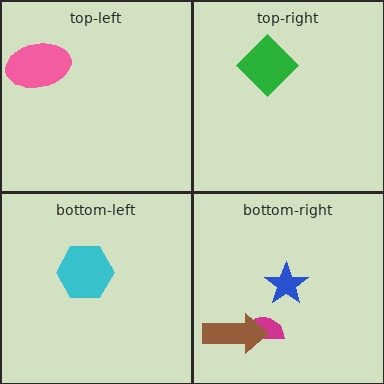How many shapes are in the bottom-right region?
3.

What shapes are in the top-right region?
The green diamond.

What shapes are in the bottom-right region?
The blue star, the magenta semicircle, the brown arrow.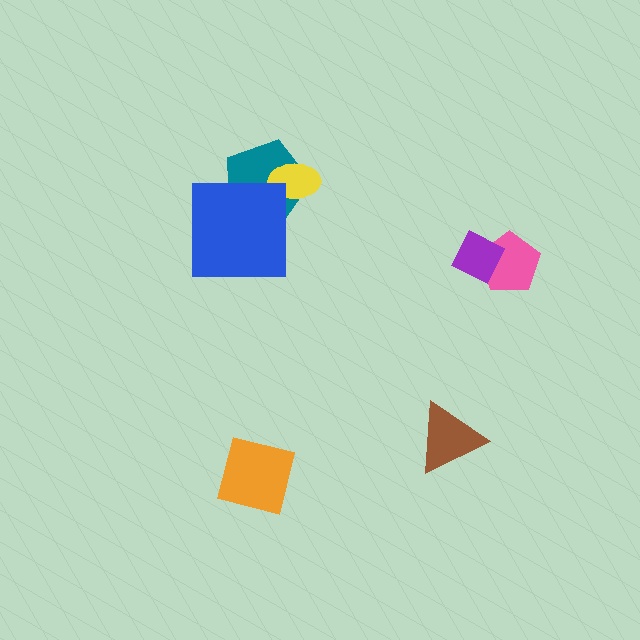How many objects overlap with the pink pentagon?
1 object overlaps with the pink pentagon.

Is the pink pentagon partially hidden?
Yes, it is partially covered by another shape.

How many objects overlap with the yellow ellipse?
1 object overlaps with the yellow ellipse.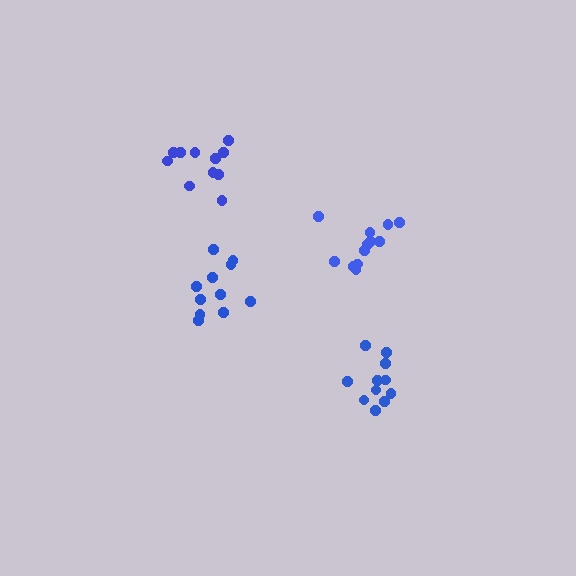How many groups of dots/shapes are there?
There are 4 groups.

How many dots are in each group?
Group 1: 11 dots, Group 2: 11 dots, Group 3: 11 dots, Group 4: 12 dots (45 total).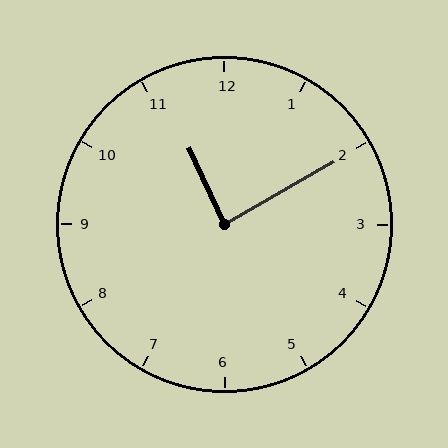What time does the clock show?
11:10.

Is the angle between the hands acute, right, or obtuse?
It is right.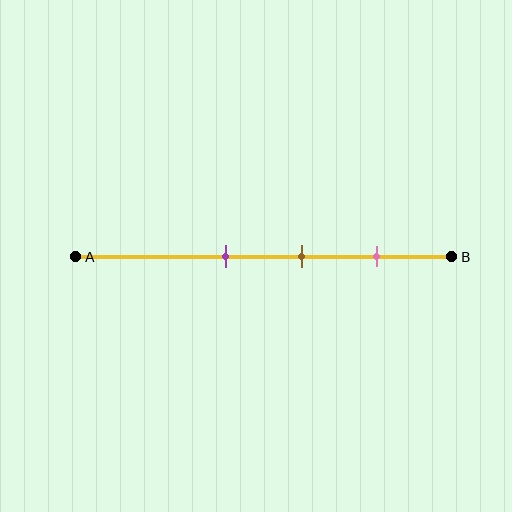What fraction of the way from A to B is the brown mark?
The brown mark is approximately 60% (0.6) of the way from A to B.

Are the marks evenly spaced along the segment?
Yes, the marks are approximately evenly spaced.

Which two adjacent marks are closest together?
The purple and brown marks are the closest adjacent pair.